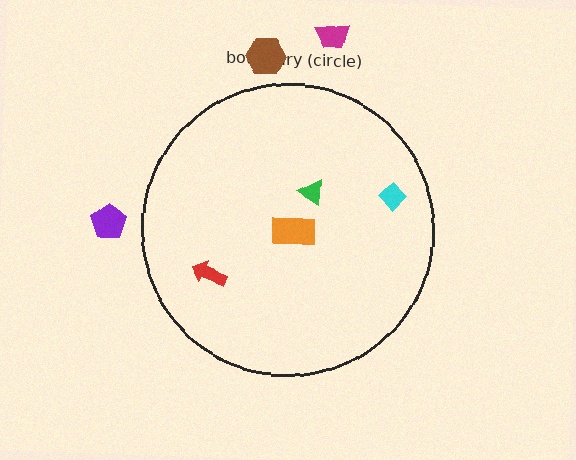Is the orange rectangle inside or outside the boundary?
Inside.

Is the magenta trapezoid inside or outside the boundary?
Outside.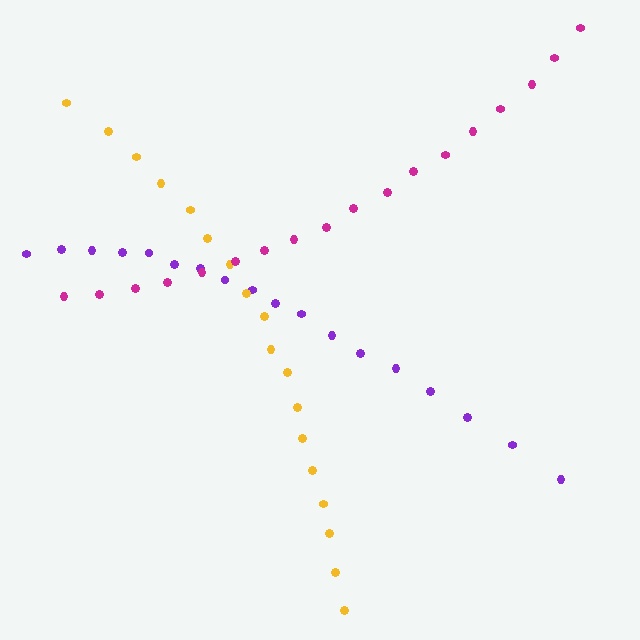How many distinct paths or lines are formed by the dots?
There are 3 distinct paths.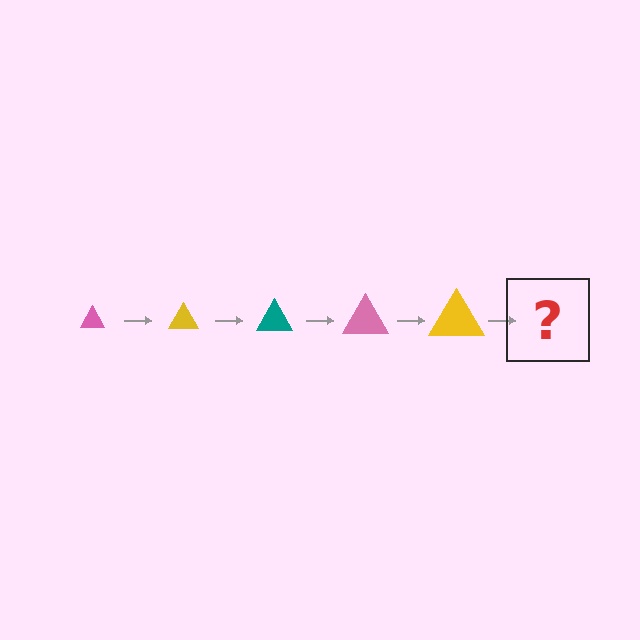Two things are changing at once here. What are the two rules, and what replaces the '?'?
The two rules are that the triangle grows larger each step and the color cycles through pink, yellow, and teal. The '?' should be a teal triangle, larger than the previous one.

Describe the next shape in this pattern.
It should be a teal triangle, larger than the previous one.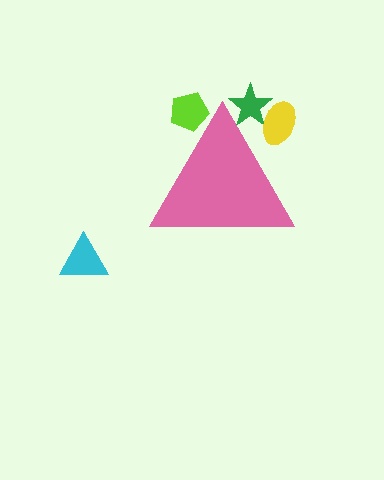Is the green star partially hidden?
Yes, the green star is partially hidden behind the pink triangle.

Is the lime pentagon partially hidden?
Yes, the lime pentagon is partially hidden behind the pink triangle.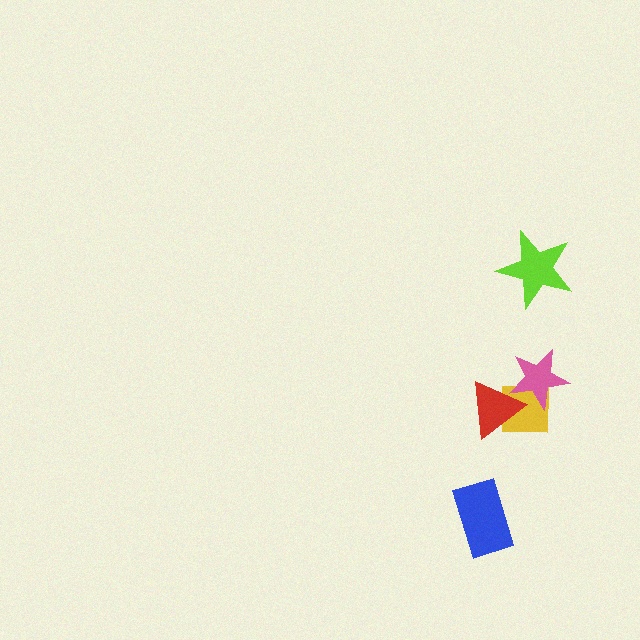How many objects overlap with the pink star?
2 objects overlap with the pink star.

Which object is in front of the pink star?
The red triangle is in front of the pink star.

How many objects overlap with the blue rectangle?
0 objects overlap with the blue rectangle.